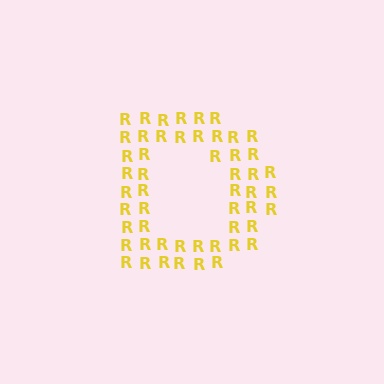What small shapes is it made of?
It is made of small letter R's.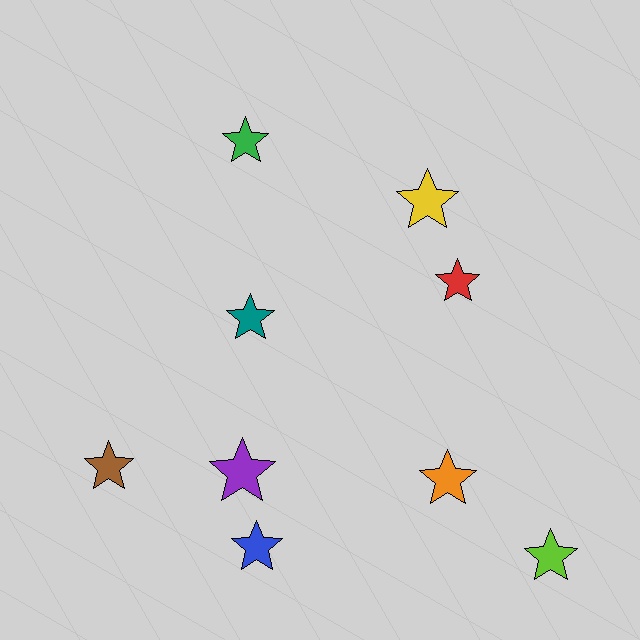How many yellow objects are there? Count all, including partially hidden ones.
There is 1 yellow object.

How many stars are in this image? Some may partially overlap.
There are 9 stars.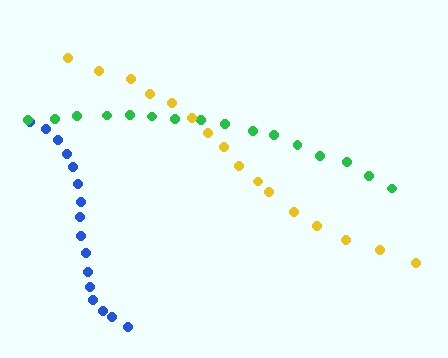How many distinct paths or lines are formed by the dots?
There are 3 distinct paths.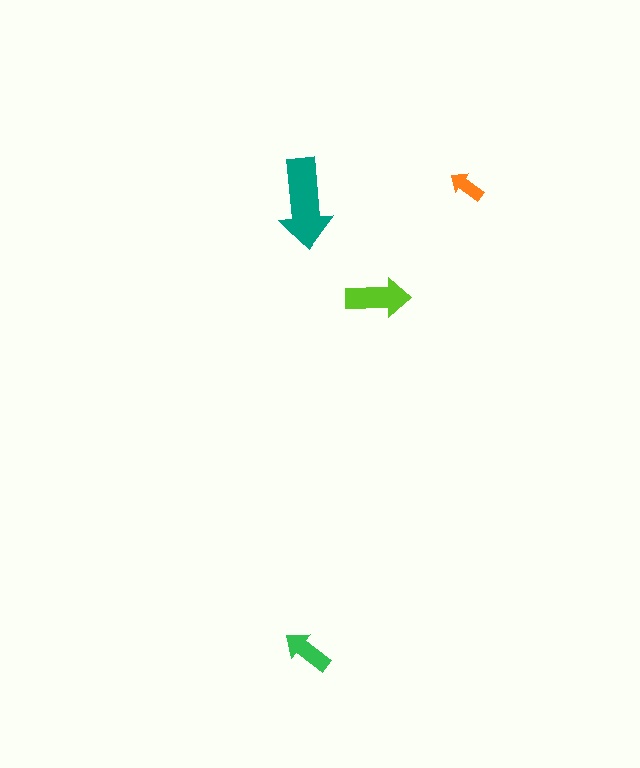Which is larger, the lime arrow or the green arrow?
The lime one.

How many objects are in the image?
There are 4 objects in the image.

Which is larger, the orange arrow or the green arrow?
The green one.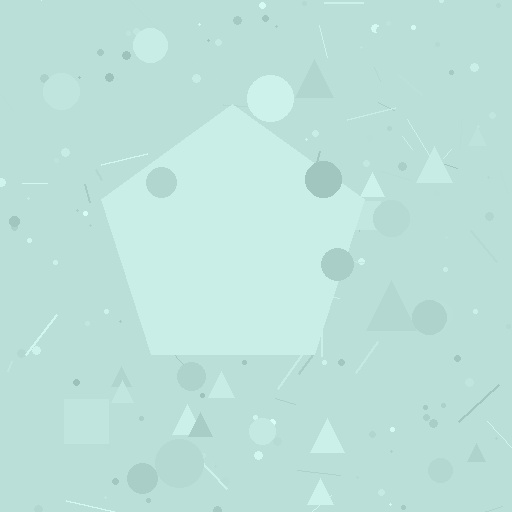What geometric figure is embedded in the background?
A pentagon is embedded in the background.